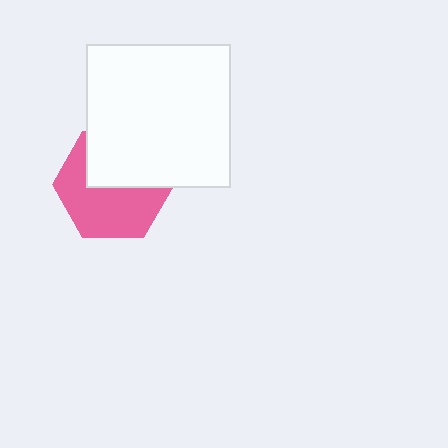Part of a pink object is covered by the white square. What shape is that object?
It is a hexagon.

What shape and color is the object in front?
The object in front is a white square.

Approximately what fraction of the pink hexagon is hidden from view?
Roughly 43% of the pink hexagon is hidden behind the white square.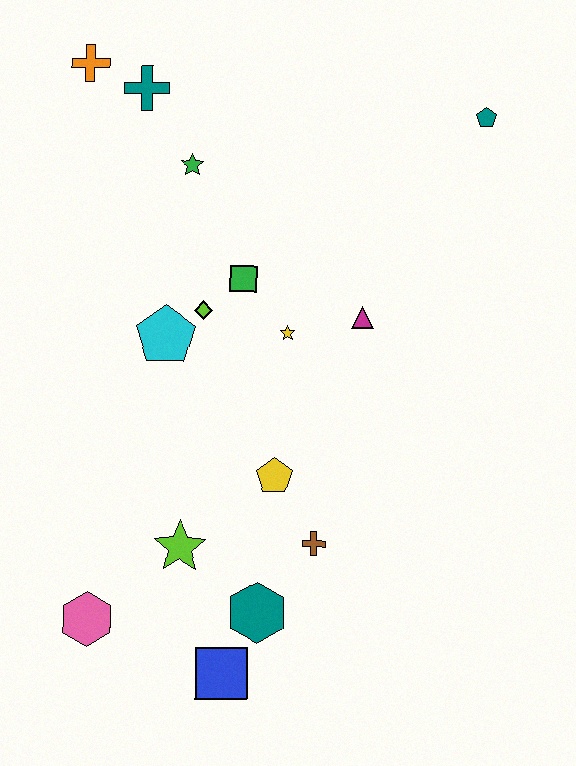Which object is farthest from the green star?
The blue square is farthest from the green star.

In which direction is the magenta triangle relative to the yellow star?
The magenta triangle is to the right of the yellow star.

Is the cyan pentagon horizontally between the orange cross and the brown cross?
Yes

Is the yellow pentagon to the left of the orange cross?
No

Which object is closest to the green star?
The teal cross is closest to the green star.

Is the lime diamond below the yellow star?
No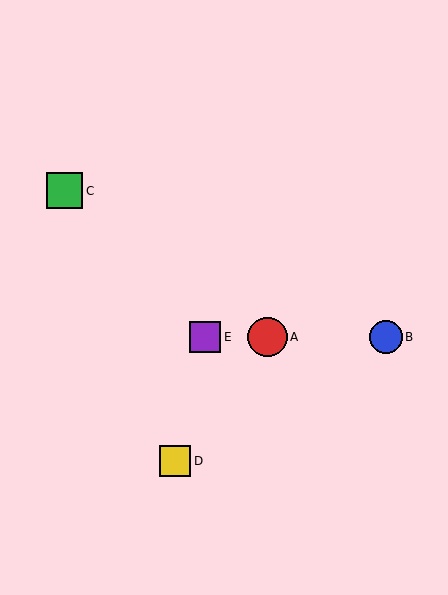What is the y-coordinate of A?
Object A is at y≈337.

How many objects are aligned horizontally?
3 objects (A, B, E) are aligned horizontally.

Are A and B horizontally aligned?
Yes, both are at y≈337.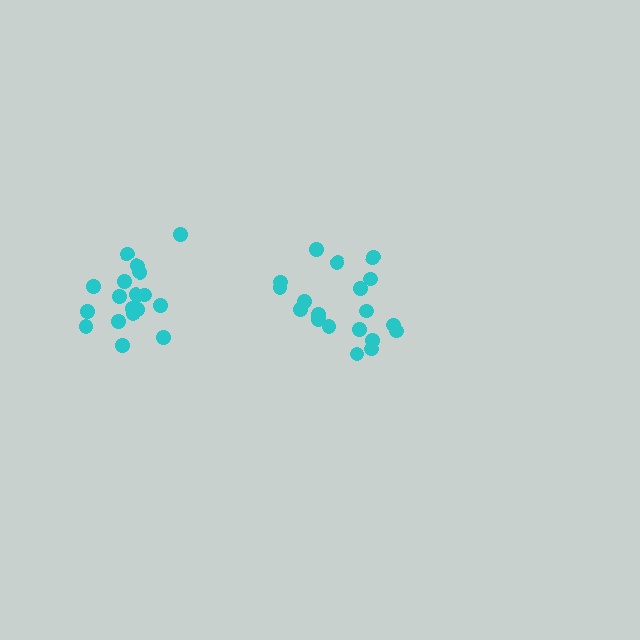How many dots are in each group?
Group 1: 18 dots, Group 2: 19 dots (37 total).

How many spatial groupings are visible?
There are 2 spatial groupings.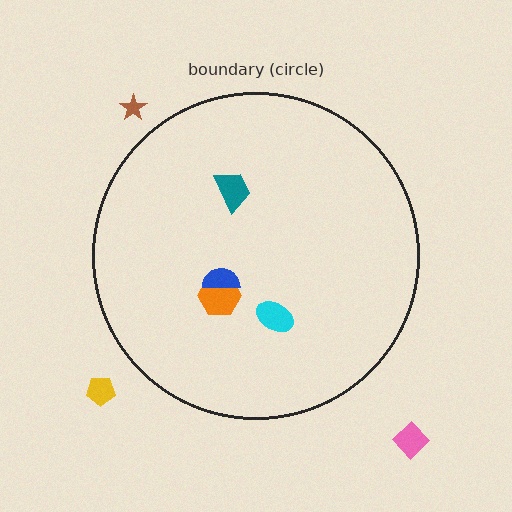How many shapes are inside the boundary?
4 inside, 3 outside.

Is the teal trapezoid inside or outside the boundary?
Inside.